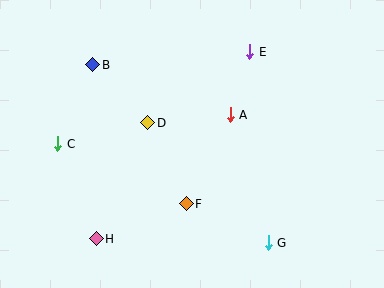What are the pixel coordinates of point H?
Point H is at (96, 239).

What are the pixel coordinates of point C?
Point C is at (58, 144).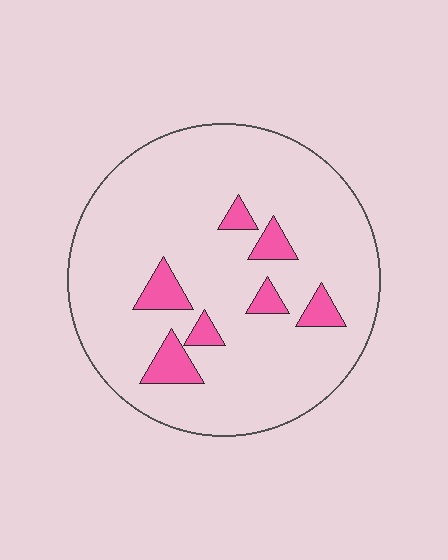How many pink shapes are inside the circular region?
7.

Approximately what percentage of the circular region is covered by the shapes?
Approximately 10%.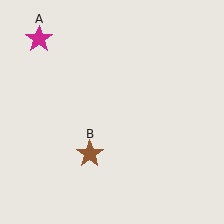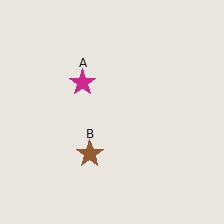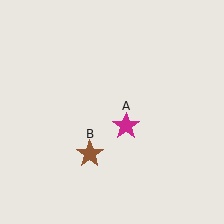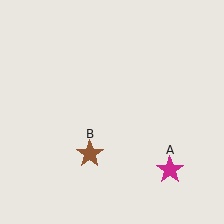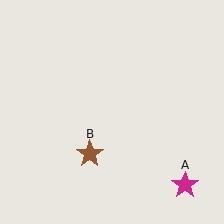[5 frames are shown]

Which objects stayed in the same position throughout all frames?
Brown star (object B) remained stationary.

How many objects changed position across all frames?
1 object changed position: magenta star (object A).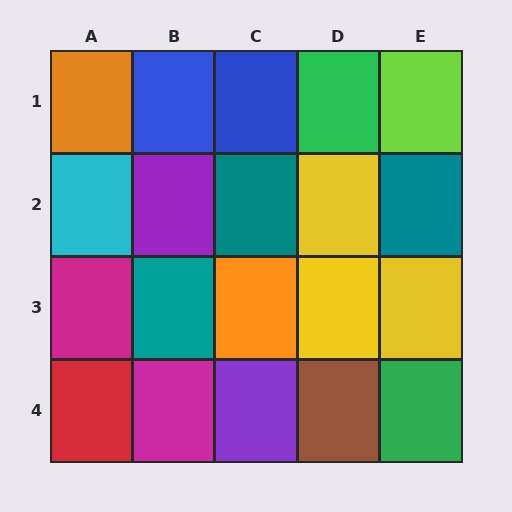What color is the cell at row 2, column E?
Teal.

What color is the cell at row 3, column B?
Teal.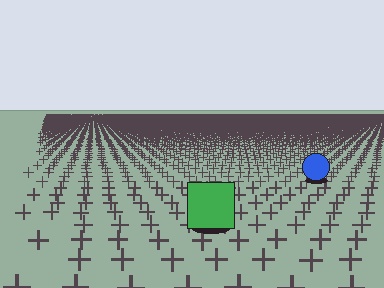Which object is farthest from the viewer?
The blue circle is farthest from the viewer. It appears smaller and the ground texture around it is denser.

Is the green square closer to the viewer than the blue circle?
Yes. The green square is closer — you can tell from the texture gradient: the ground texture is coarser near it.